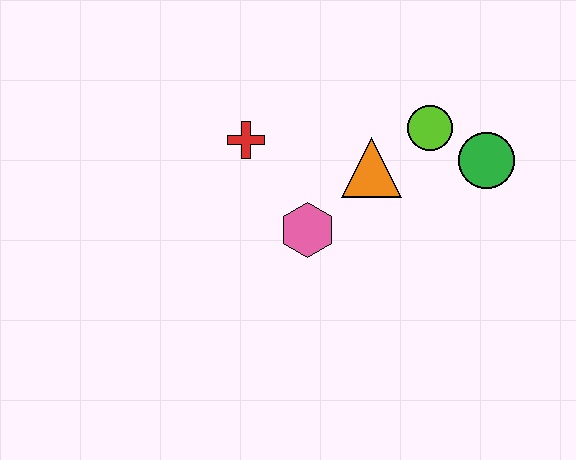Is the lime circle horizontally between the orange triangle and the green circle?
Yes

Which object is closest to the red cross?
The pink hexagon is closest to the red cross.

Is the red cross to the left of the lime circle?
Yes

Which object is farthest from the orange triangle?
The red cross is farthest from the orange triangle.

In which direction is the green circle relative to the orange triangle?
The green circle is to the right of the orange triangle.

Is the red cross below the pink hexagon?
No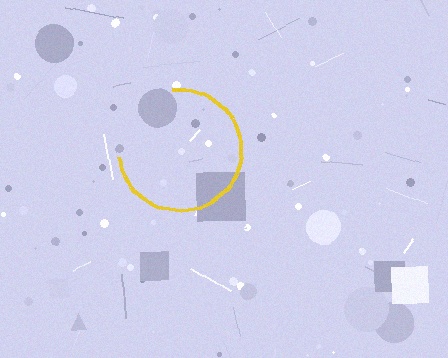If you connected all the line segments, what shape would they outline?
They would outline a circle.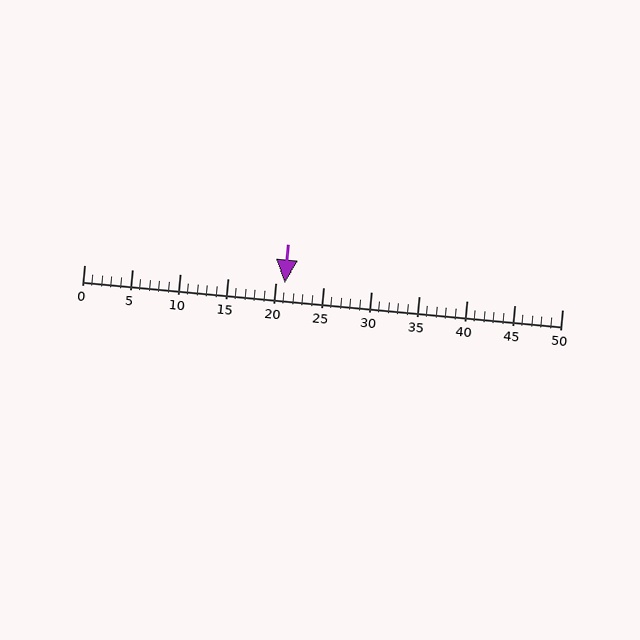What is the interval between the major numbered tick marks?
The major tick marks are spaced 5 units apart.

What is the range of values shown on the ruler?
The ruler shows values from 0 to 50.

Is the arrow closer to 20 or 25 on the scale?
The arrow is closer to 20.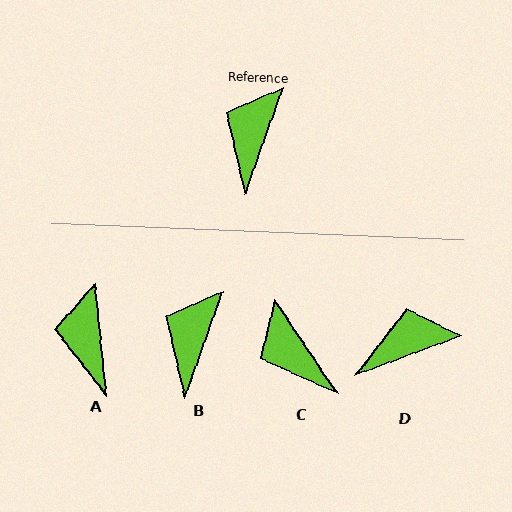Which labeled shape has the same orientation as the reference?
B.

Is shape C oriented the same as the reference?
No, it is off by about 53 degrees.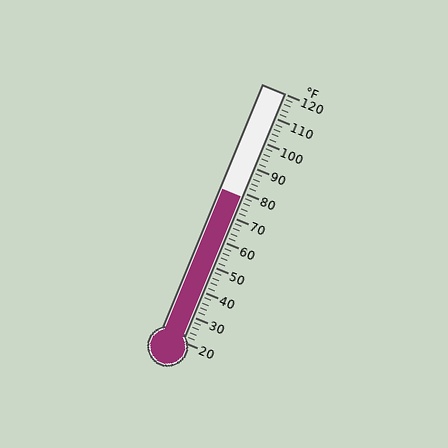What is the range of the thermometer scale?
The thermometer scale ranges from 20°F to 120°F.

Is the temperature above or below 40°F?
The temperature is above 40°F.